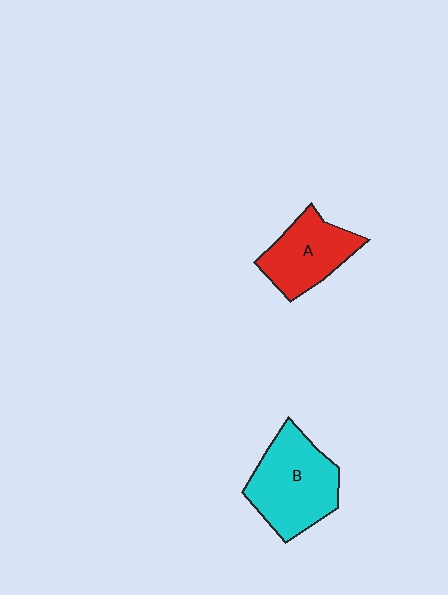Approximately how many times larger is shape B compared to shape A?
Approximately 1.3 times.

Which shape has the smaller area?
Shape A (red).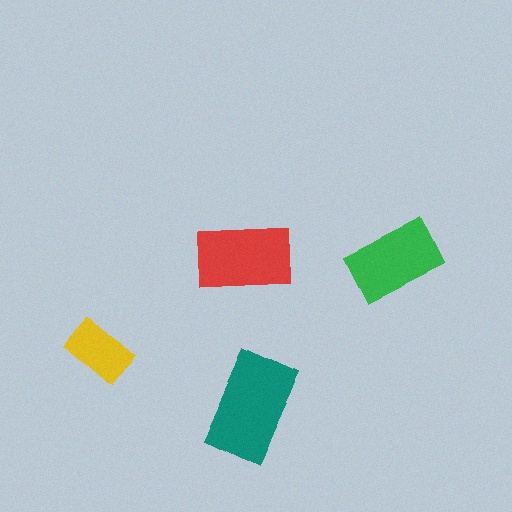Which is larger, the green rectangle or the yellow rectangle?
The green one.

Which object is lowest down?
The teal rectangle is bottommost.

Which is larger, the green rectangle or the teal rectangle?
The teal one.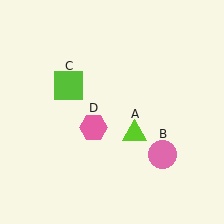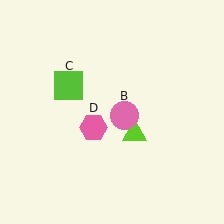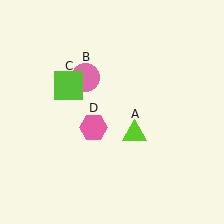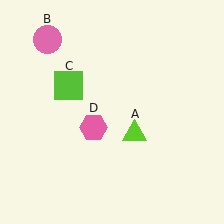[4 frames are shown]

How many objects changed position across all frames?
1 object changed position: pink circle (object B).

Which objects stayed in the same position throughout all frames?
Lime triangle (object A) and lime square (object C) and pink hexagon (object D) remained stationary.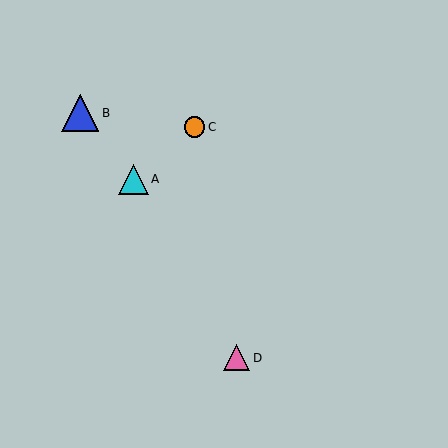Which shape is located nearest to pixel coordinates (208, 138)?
The orange circle (labeled C) at (194, 127) is nearest to that location.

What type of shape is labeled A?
Shape A is a cyan triangle.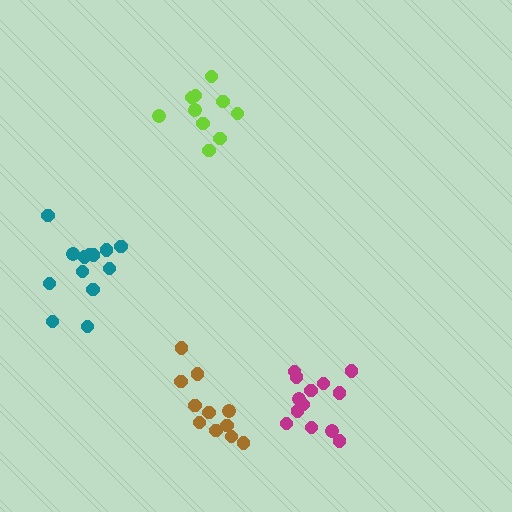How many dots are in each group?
Group 1: 11 dots, Group 2: 10 dots, Group 3: 13 dots, Group 4: 13 dots (47 total).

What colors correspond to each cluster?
The clusters are colored: brown, lime, teal, magenta.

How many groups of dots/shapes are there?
There are 4 groups.